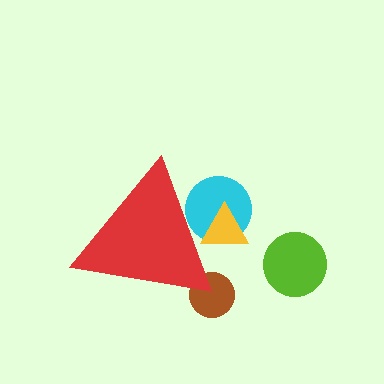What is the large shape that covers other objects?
A red triangle.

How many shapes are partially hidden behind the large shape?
3 shapes are partially hidden.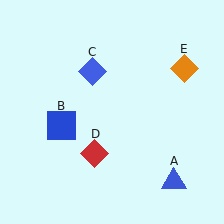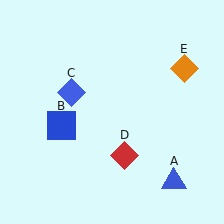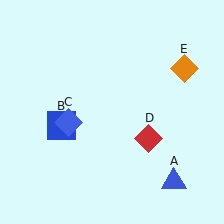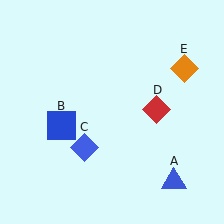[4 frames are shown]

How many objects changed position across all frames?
2 objects changed position: blue diamond (object C), red diamond (object D).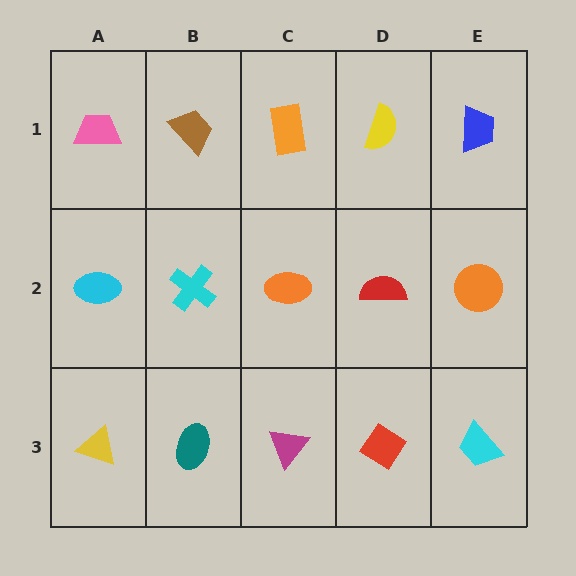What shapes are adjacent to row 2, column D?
A yellow semicircle (row 1, column D), a red diamond (row 3, column D), an orange ellipse (row 2, column C), an orange circle (row 2, column E).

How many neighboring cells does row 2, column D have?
4.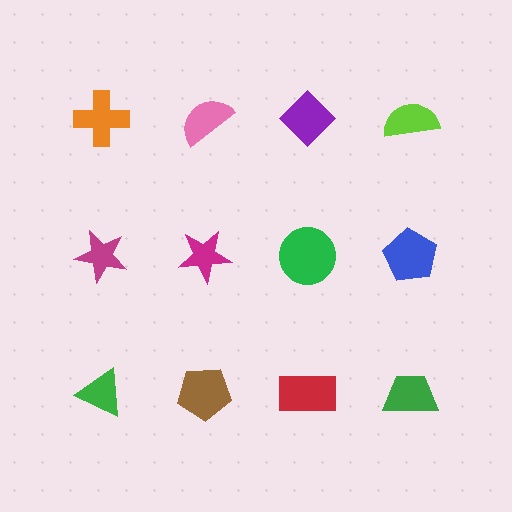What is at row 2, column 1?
A magenta star.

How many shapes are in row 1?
4 shapes.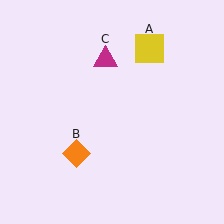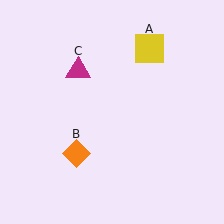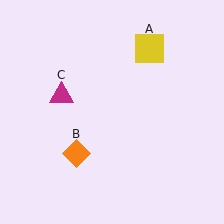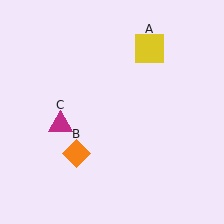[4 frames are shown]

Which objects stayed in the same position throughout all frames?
Yellow square (object A) and orange diamond (object B) remained stationary.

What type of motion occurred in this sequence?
The magenta triangle (object C) rotated counterclockwise around the center of the scene.